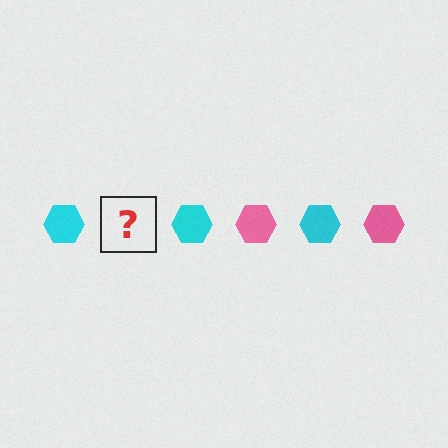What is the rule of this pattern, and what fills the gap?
The rule is that the pattern cycles through cyan, pink hexagons. The gap should be filled with a pink hexagon.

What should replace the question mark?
The question mark should be replaced with a pink hexagon.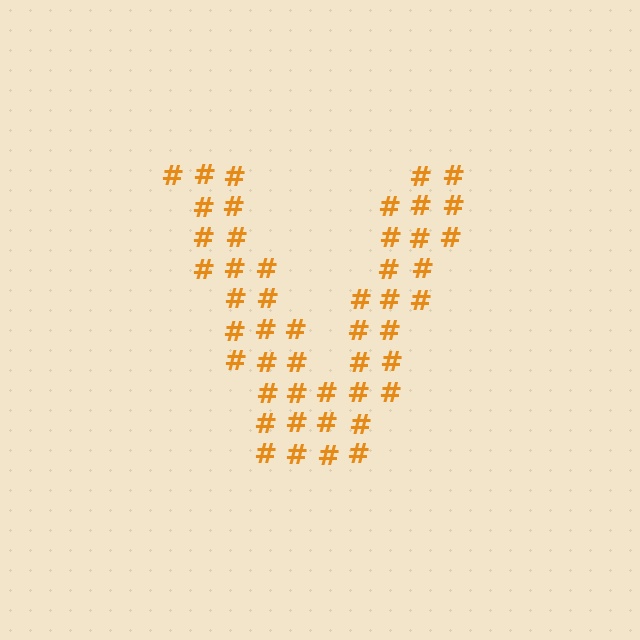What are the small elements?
The small elements are hash symbols.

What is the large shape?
The large shape is the letter V.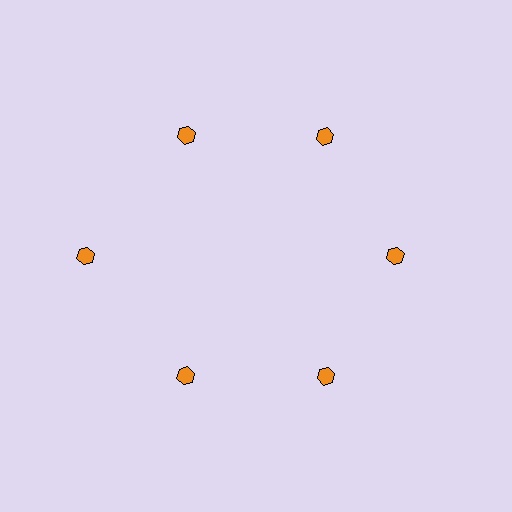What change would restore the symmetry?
The symmetry would be restored by moving it inward, back onto the ring so that all 6 hexagons sit at equal angles and equal distance from the center.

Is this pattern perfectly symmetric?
No. The 6 orange hexagons are arranged in a ring, but one element near the 9 o'clock position is pushed outward from the center, breaking the 6-fold rotational symmetry.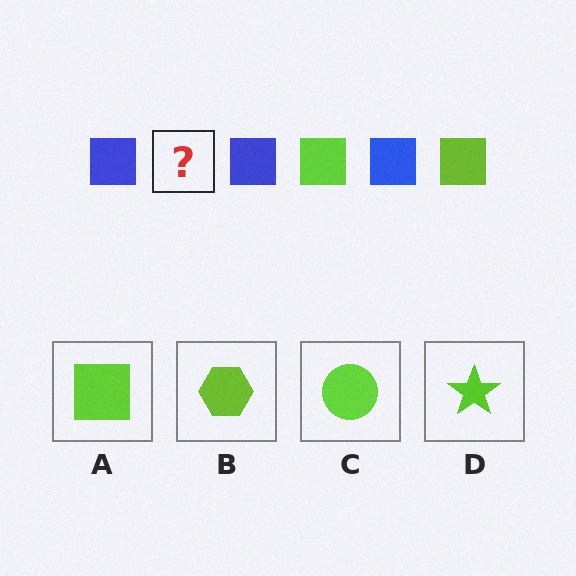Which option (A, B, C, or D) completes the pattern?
A.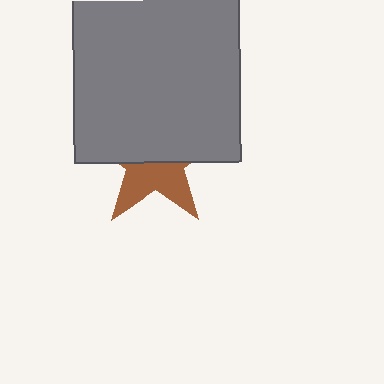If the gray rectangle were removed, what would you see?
You would see the complete brown star.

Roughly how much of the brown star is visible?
A small part of it is visible (roughly 41%).